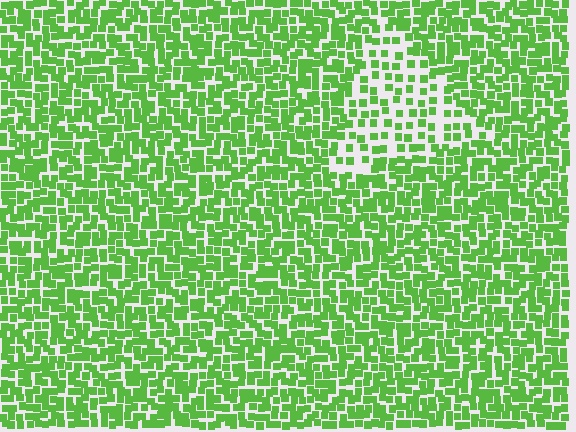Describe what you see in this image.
The image contains small lime elements arranged at two different densities. A triangle-shaped region is visible where the elements are less densely packed than the surrounding area.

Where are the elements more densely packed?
The elements are more densely packed outside the triangle boundary.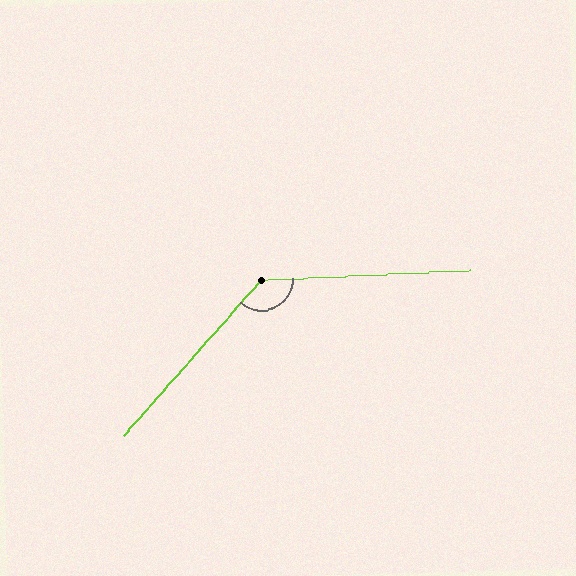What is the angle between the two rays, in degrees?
Approximately 134 degrees.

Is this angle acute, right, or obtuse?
It is obtuse.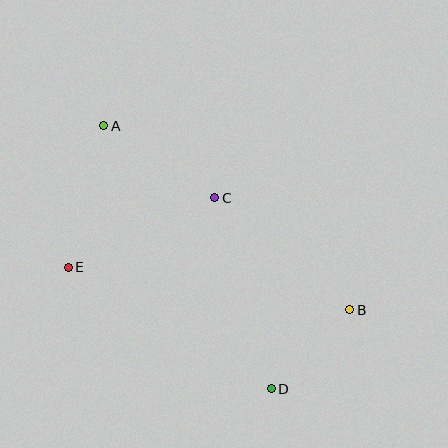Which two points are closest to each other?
Points B and D are closest to each other.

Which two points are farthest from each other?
Points A and D are farthest from each other.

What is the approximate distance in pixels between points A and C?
The distance between A and C is approximately 132 pixels.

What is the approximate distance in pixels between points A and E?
The distance between A and E is approximately 146 pixels.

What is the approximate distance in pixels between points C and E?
The distance between C and E is approximately 162 pixels.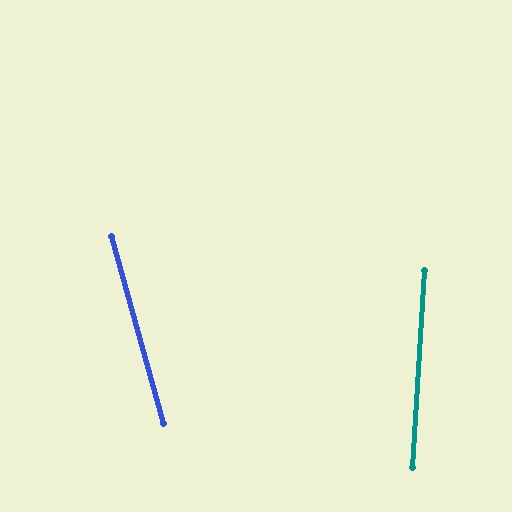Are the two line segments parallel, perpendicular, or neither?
Neither parallel nor perpendicular — they differ by about 19°.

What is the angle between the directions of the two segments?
Approximately 19 degrees.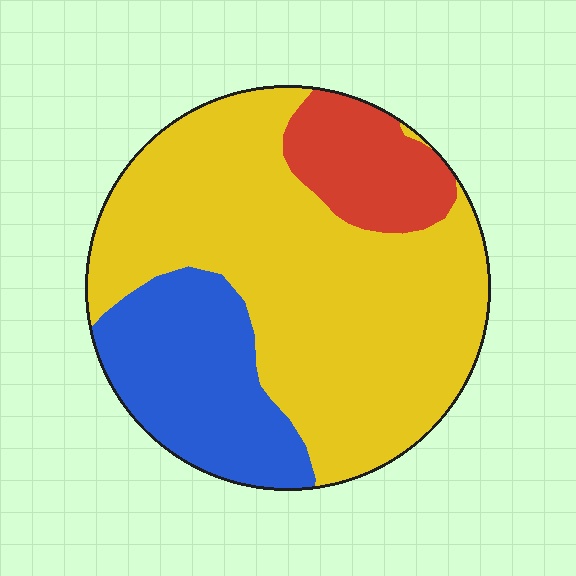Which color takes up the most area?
Yellow, at roughly 65%.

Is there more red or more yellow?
Yellow.